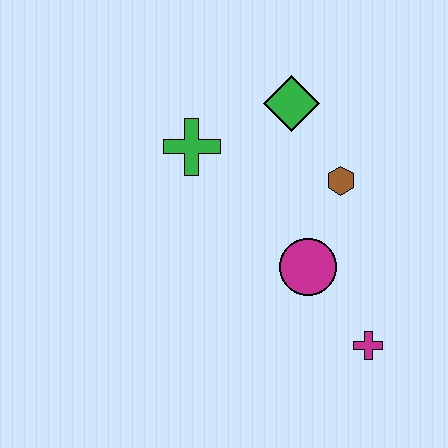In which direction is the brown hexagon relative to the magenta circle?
The brown hexagon is above the magenta circle.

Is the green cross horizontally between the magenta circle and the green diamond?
No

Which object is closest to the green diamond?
The brown hexagon is closest to the green diamond.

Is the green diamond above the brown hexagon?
Yes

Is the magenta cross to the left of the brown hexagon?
No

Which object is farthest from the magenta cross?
The green cross is farthest from the magenta cross.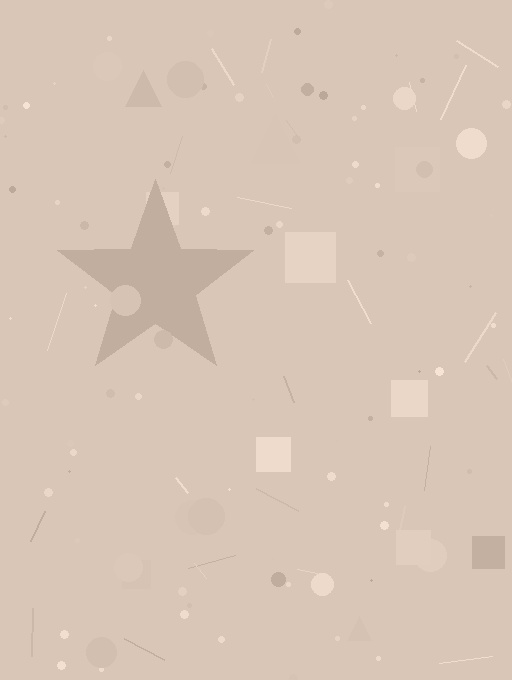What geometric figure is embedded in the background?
A star is embedded in the background.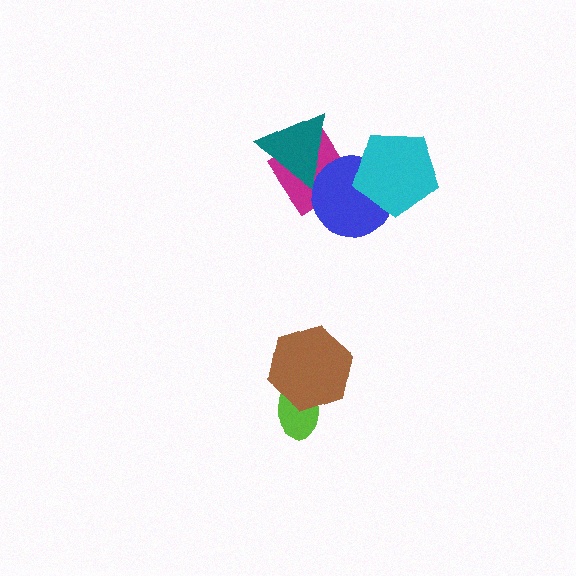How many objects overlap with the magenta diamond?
2 objects overlap with the magenta diamond.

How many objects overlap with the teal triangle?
2 objects overlap with the teal triangle.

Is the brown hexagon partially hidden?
No, no other shape covers it.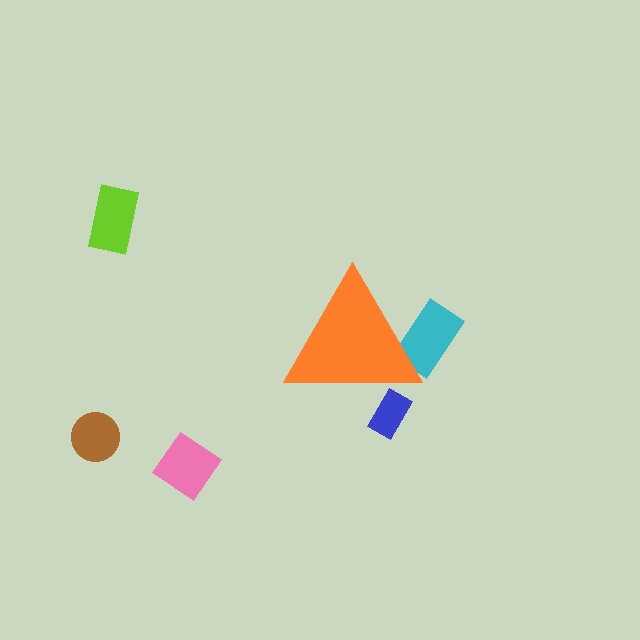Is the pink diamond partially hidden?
No, the pink diamond is fully visible.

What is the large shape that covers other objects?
An orange triangle.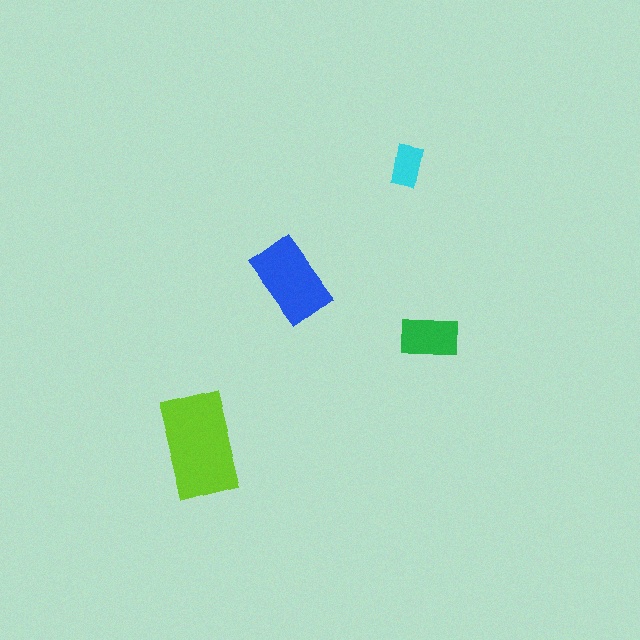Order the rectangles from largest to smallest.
the lime one, the blue one, the green one, the cyan one.